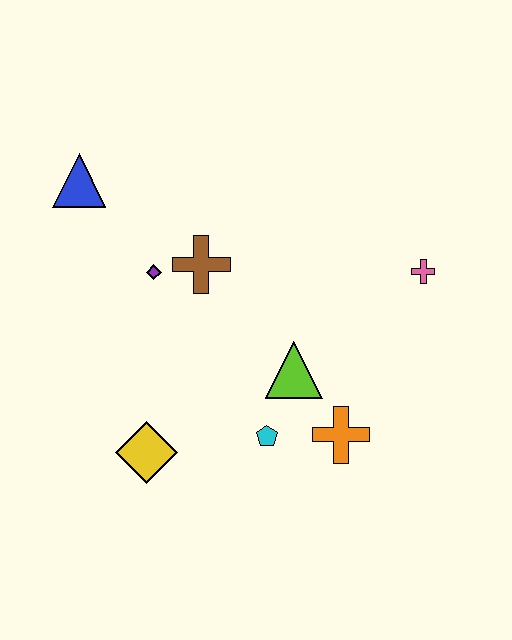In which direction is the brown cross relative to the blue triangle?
The brown cross is to the right of the blue triangle.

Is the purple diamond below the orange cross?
No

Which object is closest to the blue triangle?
The purple diamond is closest to the blue triangle.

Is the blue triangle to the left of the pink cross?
Yes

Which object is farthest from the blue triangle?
The orange cross is farthest from the blue triangle.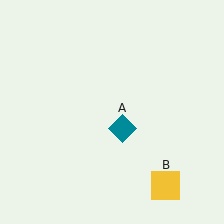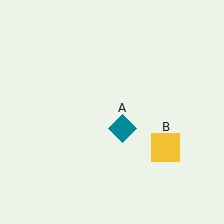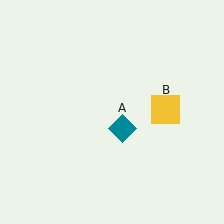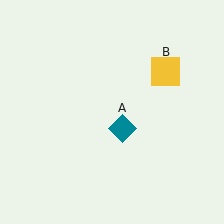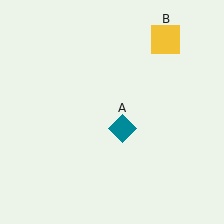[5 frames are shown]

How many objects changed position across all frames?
1 object changed position: yellow square (object B).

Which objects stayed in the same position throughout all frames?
Teal diamond (object A) remained stationary.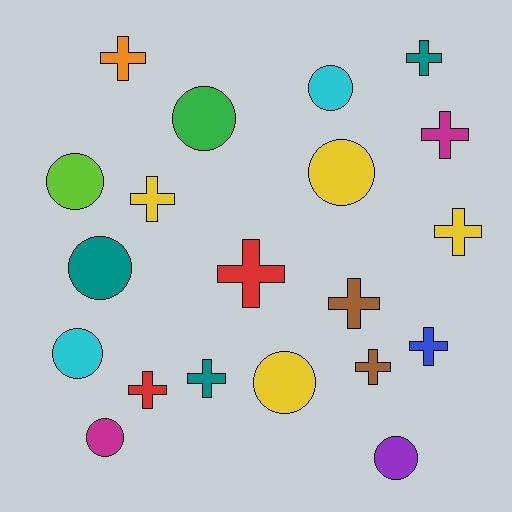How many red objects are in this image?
There are 2 red objects.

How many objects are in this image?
There are 20 objects.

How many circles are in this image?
There are 9 circles.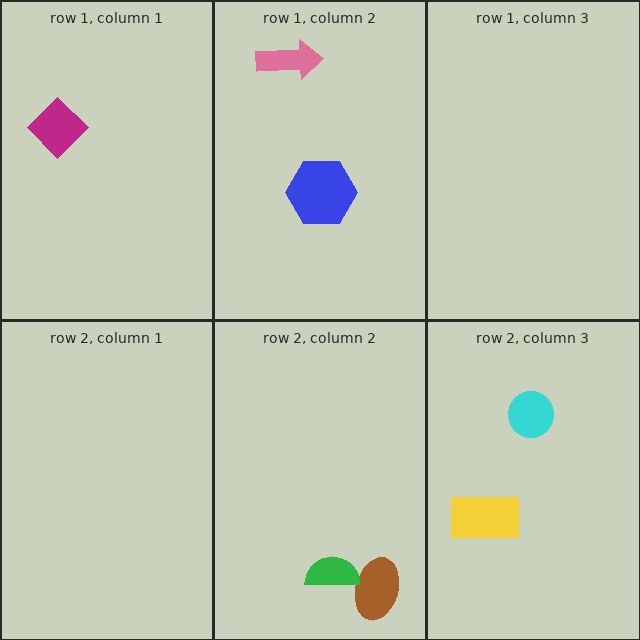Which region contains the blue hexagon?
The row 1, column 2 region.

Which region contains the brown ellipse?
The row 2, column 2 region.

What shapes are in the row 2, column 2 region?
The brown ellipse, the green semicircle.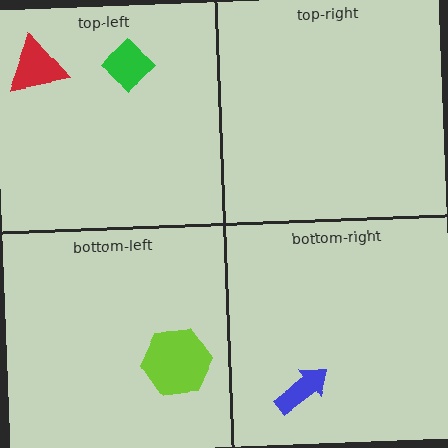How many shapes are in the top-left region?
2.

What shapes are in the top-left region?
The red triangle, the green diamond.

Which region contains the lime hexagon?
The bottom-left region.